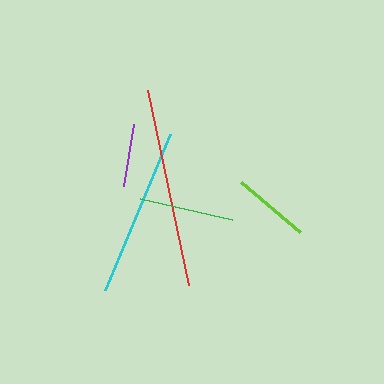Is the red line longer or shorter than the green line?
The red line is longer than the green line.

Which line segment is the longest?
The red line is the longest at approximately 199 pixels.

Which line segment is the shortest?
The purple line is the shortest at approximately 64 pixels.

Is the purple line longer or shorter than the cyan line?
The cyan line is longer than the purple line.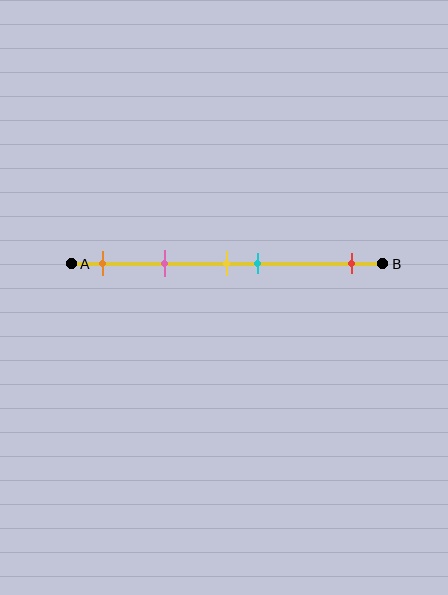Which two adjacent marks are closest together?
The yellow and cyan marks are the closest adjacent pair.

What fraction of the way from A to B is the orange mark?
The orange mark is approximately 10% (0.1) of the way from A to B.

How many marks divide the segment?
There are 5 marks dividing the segment.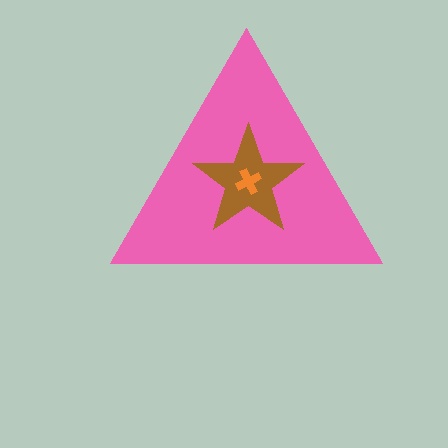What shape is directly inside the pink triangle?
The brown star.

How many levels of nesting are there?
3.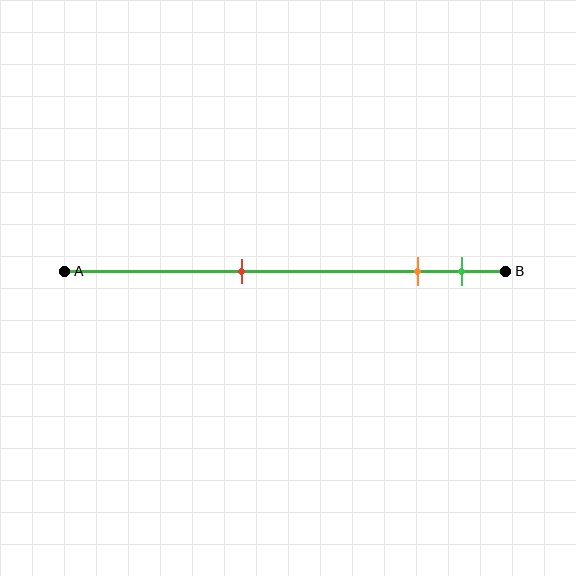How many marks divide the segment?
There are 3 marks dividing the segment.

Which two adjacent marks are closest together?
The orange and green marks are the closest adjacent pair.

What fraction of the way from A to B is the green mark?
The green mark is approximately 90% (0.9) of the way from A to B.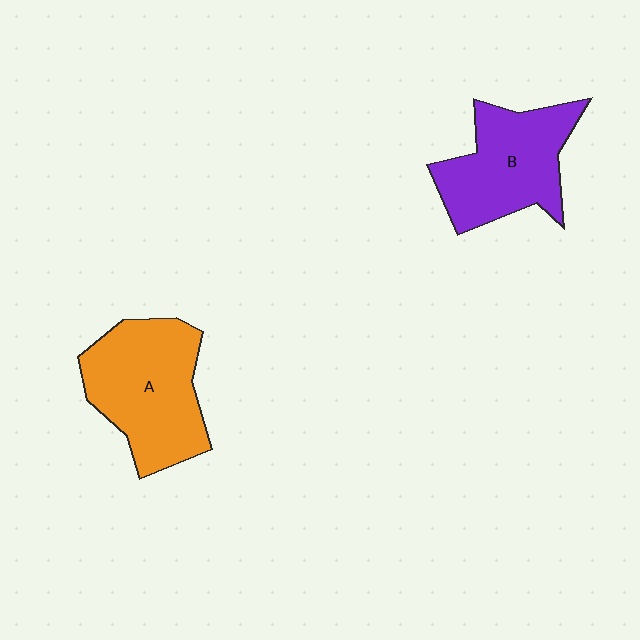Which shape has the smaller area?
Shape B (purple).